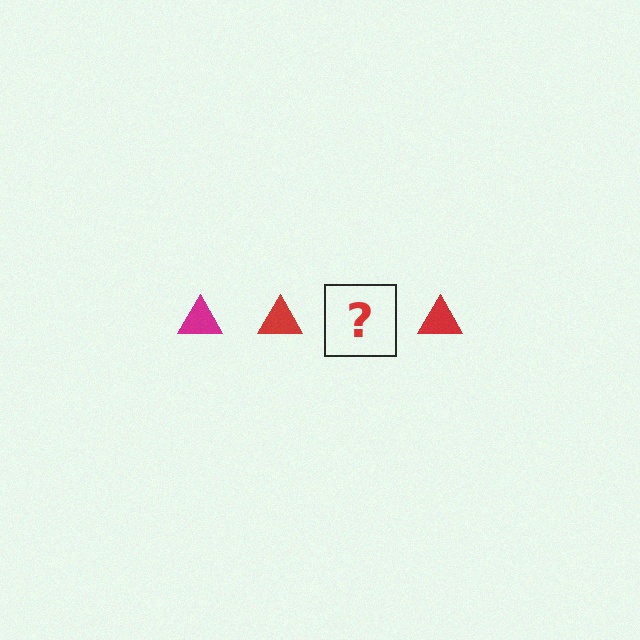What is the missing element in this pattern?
The missing element is a magenta triangle.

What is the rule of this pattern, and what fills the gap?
The rule is that the pattern cycles through magenta, red triangles. The gap should be filled with a magenta triangle.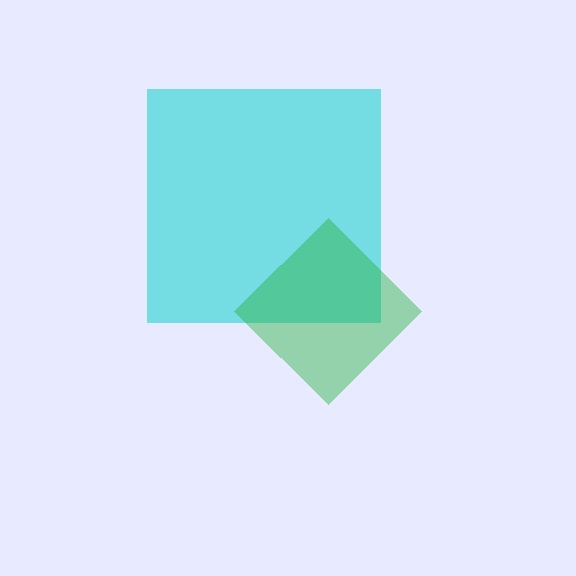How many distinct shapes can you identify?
There are 2 distinct shapes: a cyan square, a green diamond.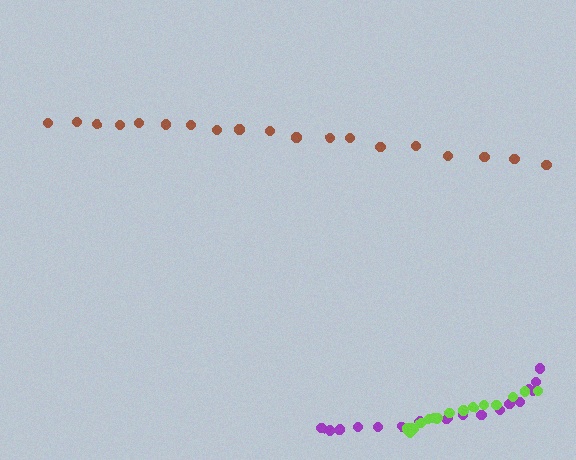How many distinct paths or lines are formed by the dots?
There are 3 distinct paths.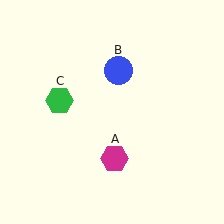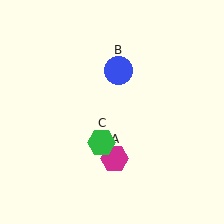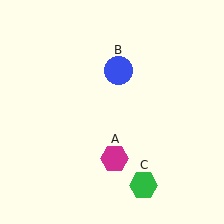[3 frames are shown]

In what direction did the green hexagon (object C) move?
The green hexagon (object C) moved down and to the right.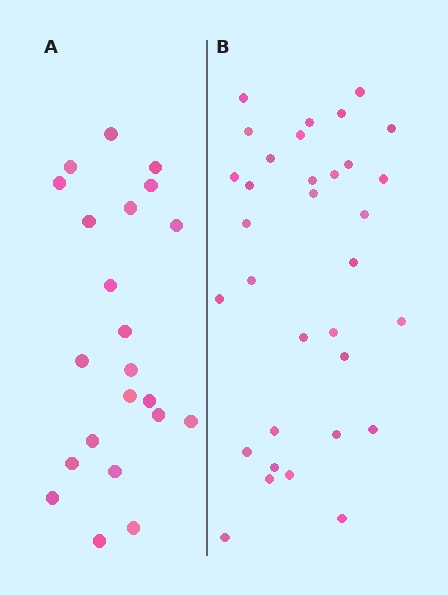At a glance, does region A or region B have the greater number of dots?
Region B (the right region) has more dots.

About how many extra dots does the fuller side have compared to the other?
Region B has roughly 12 or so more dots than region A.